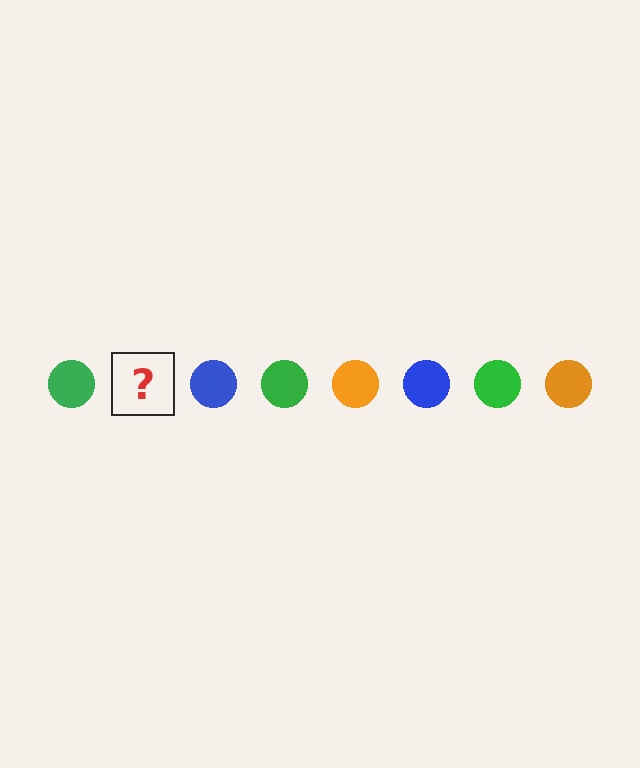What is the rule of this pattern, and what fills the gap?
The rule is that the pattern cycles through green, orange, blue circles. The gap should be filled with an orange circle.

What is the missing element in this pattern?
The missing element is an orange circle.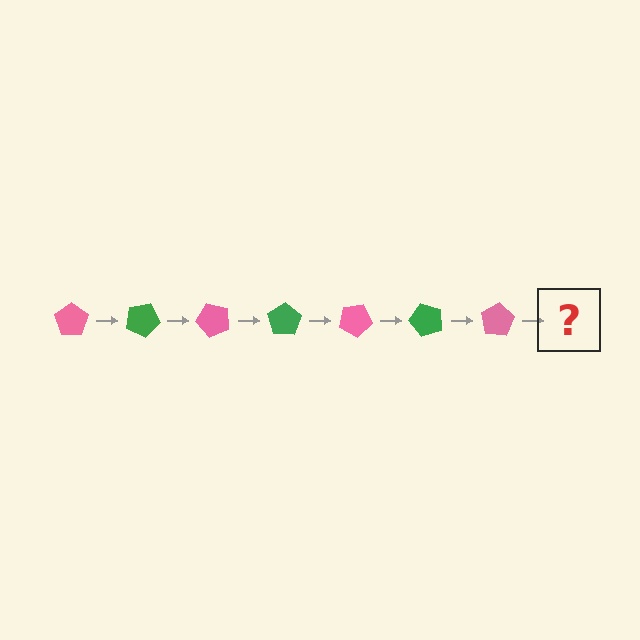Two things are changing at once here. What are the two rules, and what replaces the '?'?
The two rules are that it rotates 25 degrees each step and the color cycles through pink and green. The '?' should be a green pentagon, rotated 175 degrees from the start.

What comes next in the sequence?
The next element should be a green pentagon, rotated 175 degrees from the start.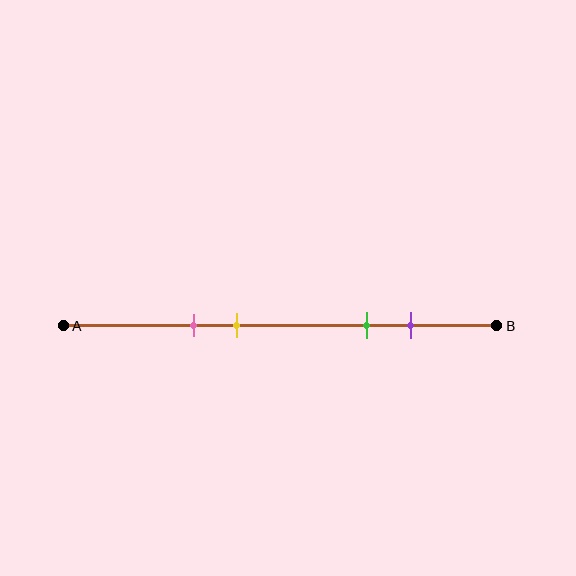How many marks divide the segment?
There are 4 marks dividing the segment.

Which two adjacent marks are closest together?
The pink and yellow marks are the closest adjacent pair.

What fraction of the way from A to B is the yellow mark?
The yellow mark is approximately 40% (0.4) of the way from A to B.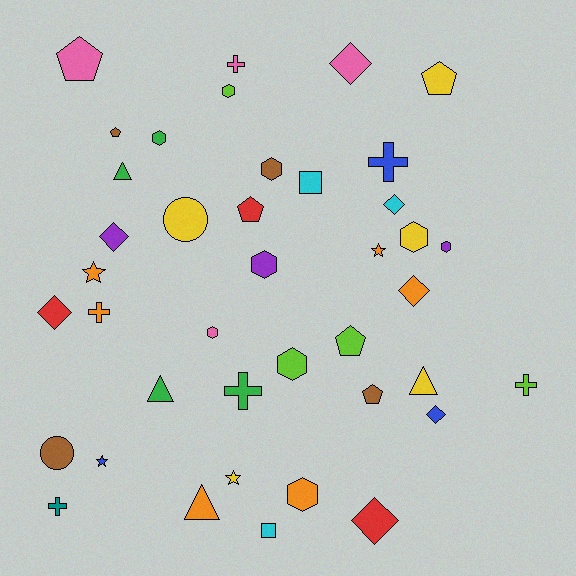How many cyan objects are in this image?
There are 3 cyan objects.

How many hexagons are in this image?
There are 9 hexagons.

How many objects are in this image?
There are 40 objects.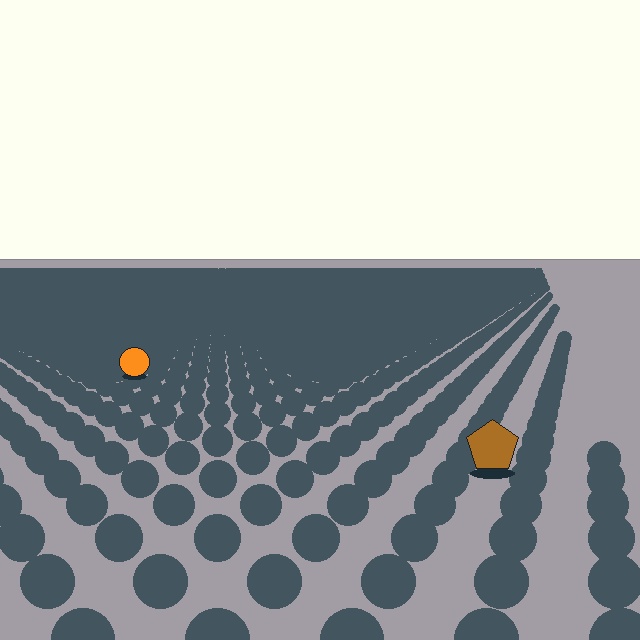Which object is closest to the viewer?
The brown pentagon is closest. The texture marks near it are larger and more spread out.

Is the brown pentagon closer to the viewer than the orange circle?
Yes. The brown pentagon is closer — you can tell from the texture gradient: the ground texture is coarser near it.